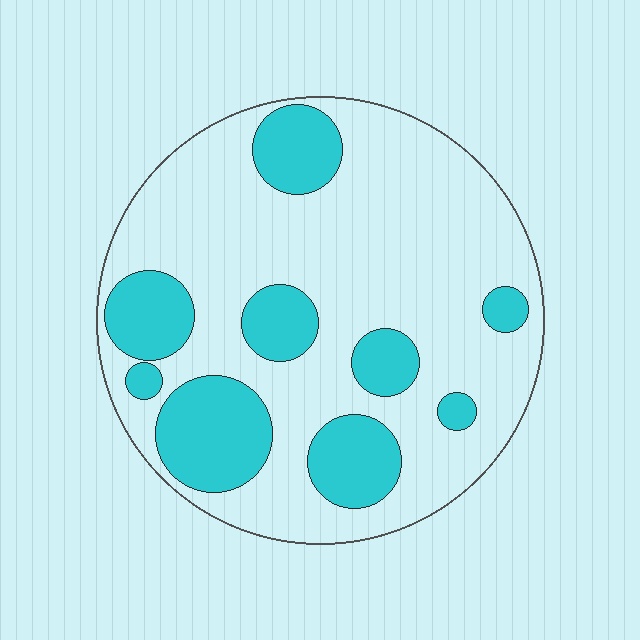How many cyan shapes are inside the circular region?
9.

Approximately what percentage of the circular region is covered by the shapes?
Approximately 30%.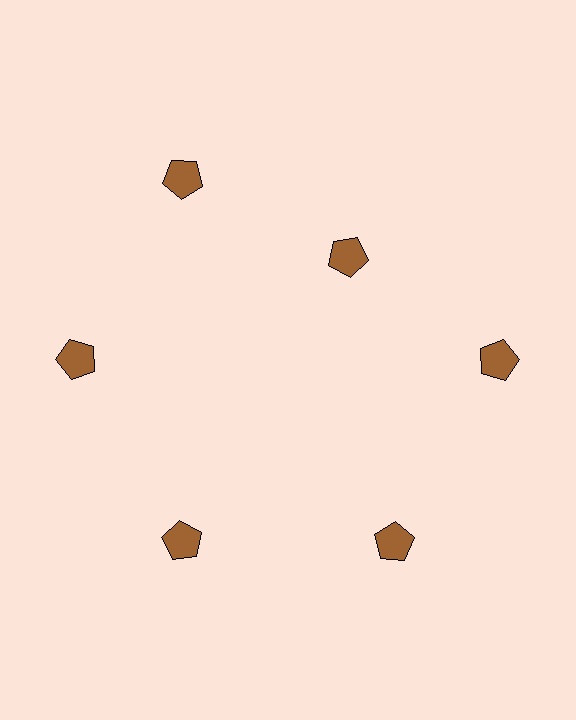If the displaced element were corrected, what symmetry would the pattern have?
It would have 6-fold rotational symmetry — the pattern would map onto itself every 60 degrees.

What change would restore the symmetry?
The symmetry would be restored by moving it outward, back onto the ring so that all 6 pentagons sit at equal angles and equal distance from the center.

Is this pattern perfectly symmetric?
No. The 6 brown pentagons are arranged in a ring, but one element near the 1 o'clock position is pulled inward toward the center, breaking the 6-fold rotational symmetry.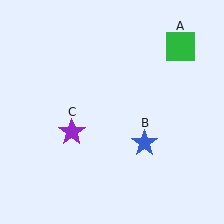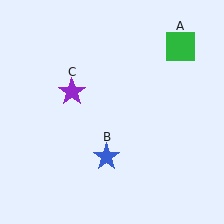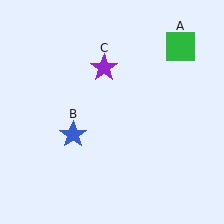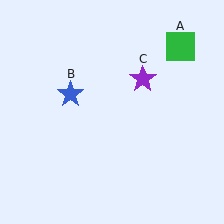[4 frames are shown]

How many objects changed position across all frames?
2 objects changed position: blue star (object B), purple star (object C).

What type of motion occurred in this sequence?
The blue star (object B), purple star (object C) rotated clockwise around the center of the scene.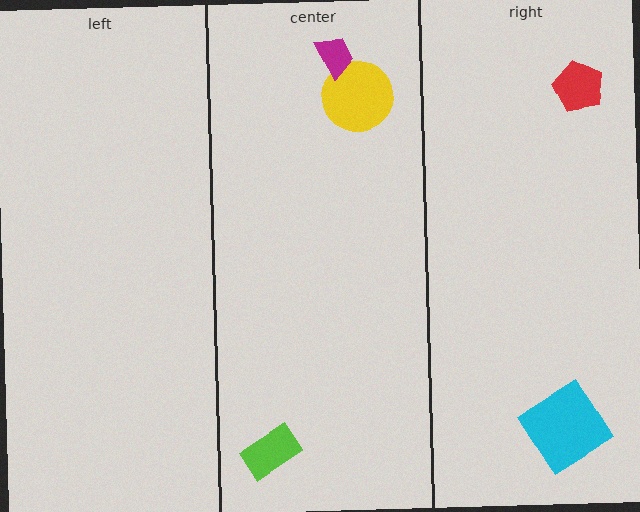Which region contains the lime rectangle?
The center region.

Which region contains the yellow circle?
The center region.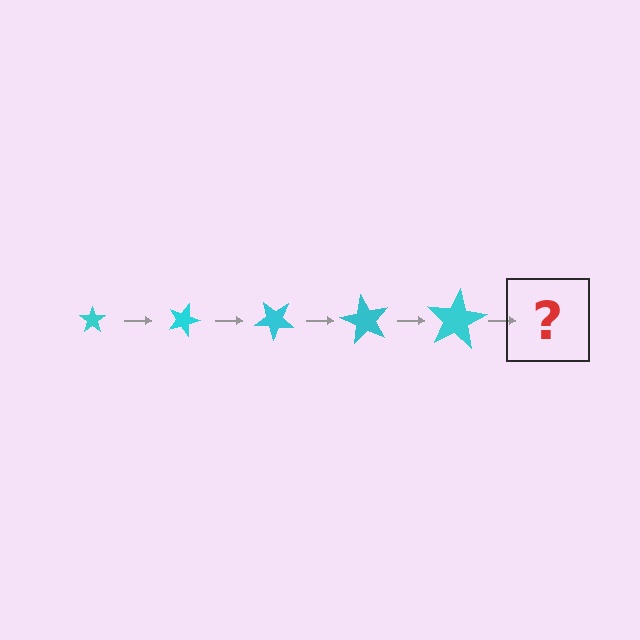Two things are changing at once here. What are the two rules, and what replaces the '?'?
The two rules are that the star grows larger each step and it rotates 20 degrees each step. The '?' should be a star, larger than the previous one and rotated 100 degrees from the start.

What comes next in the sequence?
The next element should be a star, larger than the previous one and rotated 100 degrees from the start.